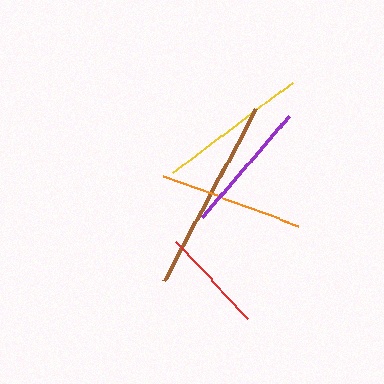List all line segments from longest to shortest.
From longest to shortest: brown, yellow, orange, purple, red.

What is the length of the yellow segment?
The yellow segment is approximately 150 pixels long.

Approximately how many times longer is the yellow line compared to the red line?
The yellow line is approximately 1.4 times the length of the red line.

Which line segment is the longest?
The brown line is the longest at approximately 195 pixels.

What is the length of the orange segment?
The orange segment is approximately 144 pixels long.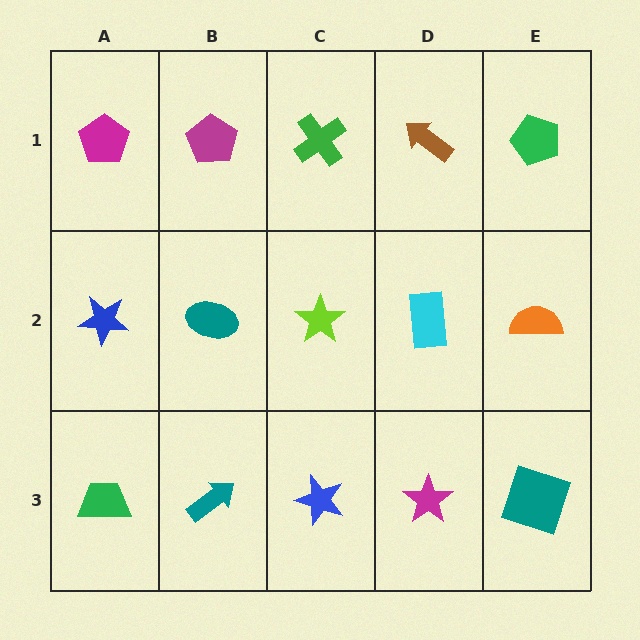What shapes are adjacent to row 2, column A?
A magenta pentagon (row 1, column A), a green trapezoid (row 3, column A), a teal ellipse (row 2, column B).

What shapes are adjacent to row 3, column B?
A teal ellipse (row 2, column B), a green trapezoid (row 3, column A), a blue star (row 3, column C).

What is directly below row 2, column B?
A teal arrow.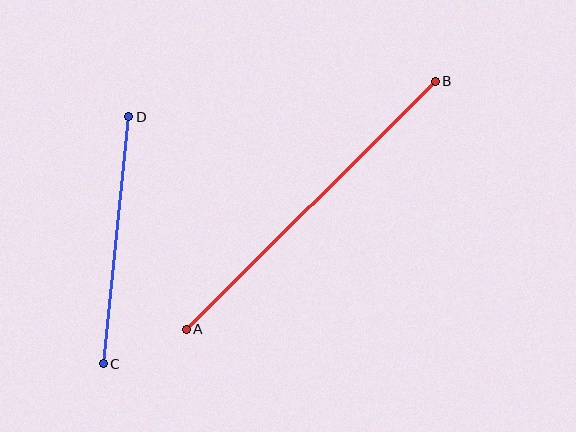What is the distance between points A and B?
The distance is approximately 351 pixels.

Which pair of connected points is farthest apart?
Points A and B are farthest apart.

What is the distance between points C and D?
The distance is approximately 249 pixels.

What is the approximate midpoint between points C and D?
The midpoint is at approximately (116, 240) pixels.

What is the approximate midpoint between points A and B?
The midpoint is at approximately (311, 205) pixels.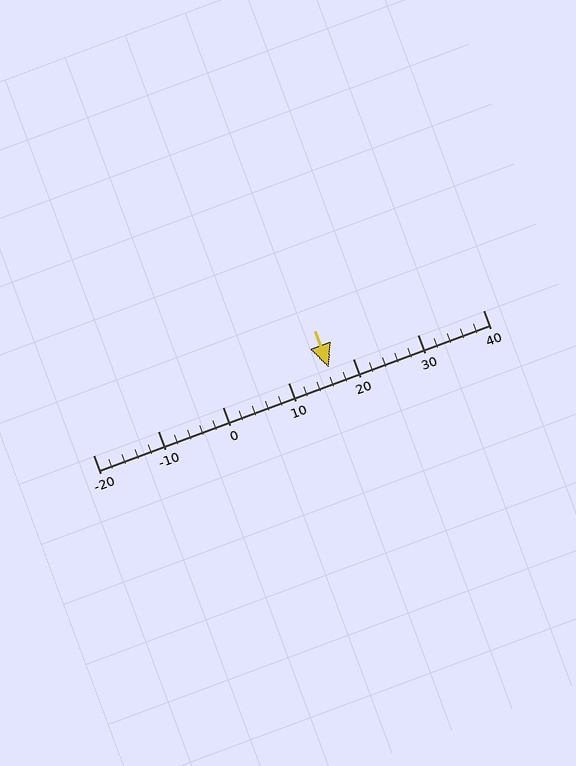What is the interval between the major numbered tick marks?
The major tick marks are spaced 10 units apart.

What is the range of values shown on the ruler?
The ruler shows values from -20 to 40.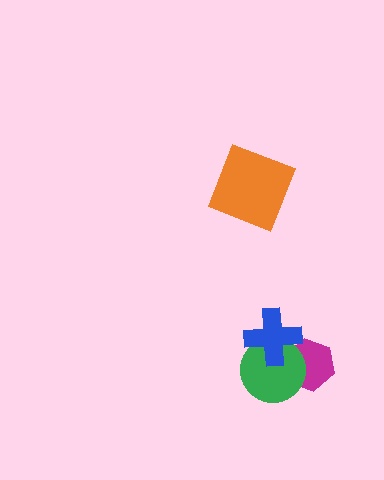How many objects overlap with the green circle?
2 objects overlap with the green circle.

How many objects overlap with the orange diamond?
0 objects overlap with the orange diamond.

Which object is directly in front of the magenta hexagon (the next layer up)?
The green circle is directly in front of the magenta hexagon.